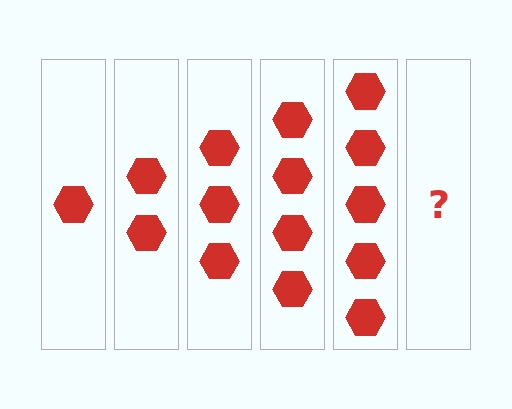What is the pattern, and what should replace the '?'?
The pattern is that each step adds one more hexagon. The '?' should be 6 hexagons.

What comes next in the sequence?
The next element should be 6 hexagons.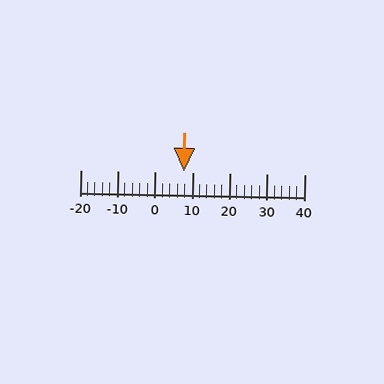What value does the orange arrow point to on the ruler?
The orange arrow points to approximately 8.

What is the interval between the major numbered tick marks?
The major tick marks are spaced 10 units apart.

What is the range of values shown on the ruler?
The ruler shows values from -20 to 40.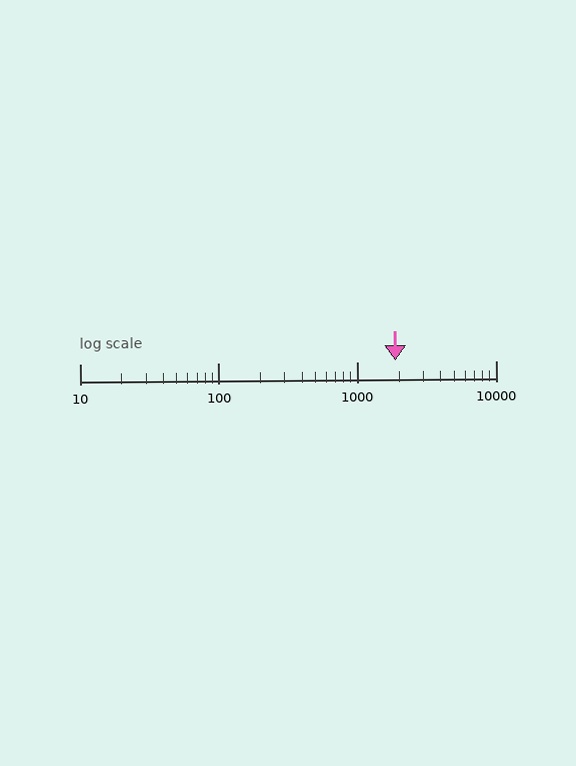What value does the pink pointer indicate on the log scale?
The pointer indicates approximately 1900.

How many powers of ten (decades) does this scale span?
The scale spans 3 decades, from 10 to 10000.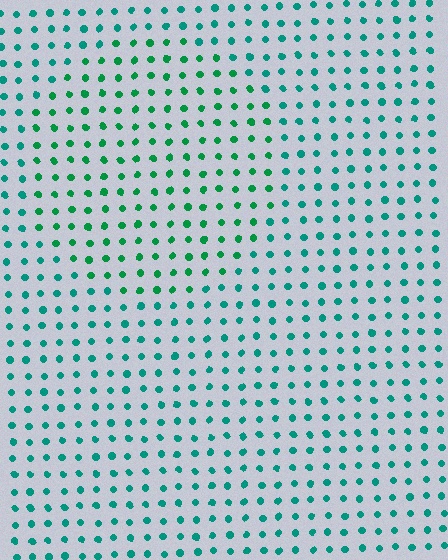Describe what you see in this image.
The image is filled with small teal elements in a uniform arrangement. A circle-shaped region is visible where the elements are tinted to a slightly different hue, forming a subtle color boundary.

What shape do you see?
I see a circle.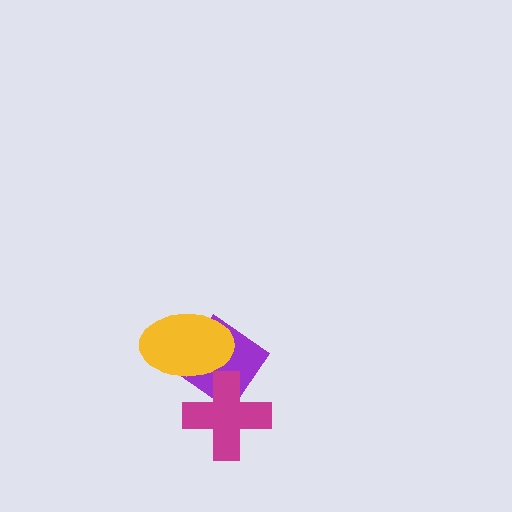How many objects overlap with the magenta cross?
2 objects overlap with the magenta cross.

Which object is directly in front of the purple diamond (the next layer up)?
The magenta cross is directly in front of the purple diamond.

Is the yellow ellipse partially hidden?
No, no other shape covers it.